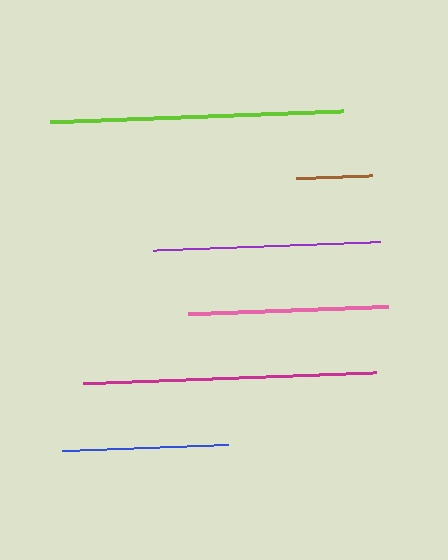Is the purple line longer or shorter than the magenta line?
The magenta line is longer than the purple line.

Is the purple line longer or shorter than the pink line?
The purple line is longer than the pink line.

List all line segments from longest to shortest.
From longest to shortest: lime, magenta, purple, pink, blue, brown.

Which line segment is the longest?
The lime line is the longest at approximately 293 pixels.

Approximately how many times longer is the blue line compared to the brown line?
The blue line is approximately 2.2 times the length of the brown line.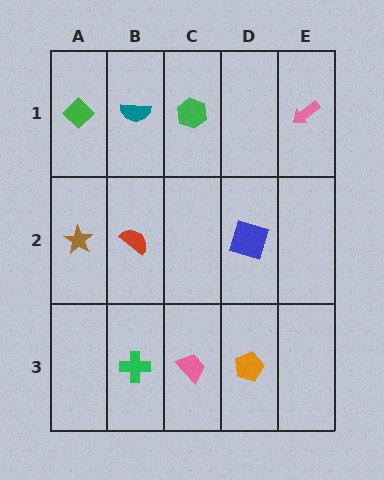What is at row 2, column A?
A brown star.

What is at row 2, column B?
A red semicircle.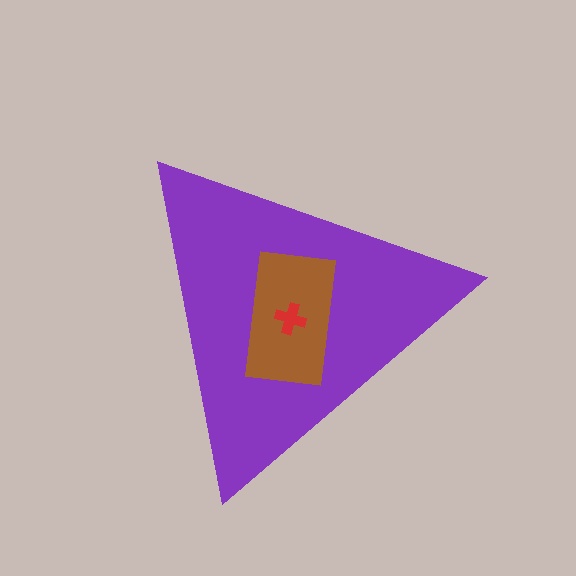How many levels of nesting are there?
3.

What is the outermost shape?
The purple triangle.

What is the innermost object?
The red cross.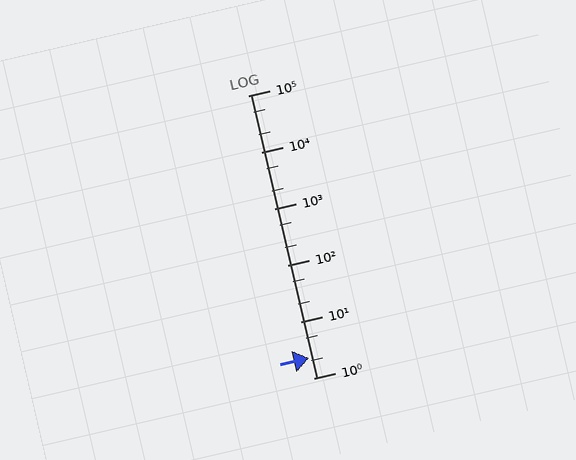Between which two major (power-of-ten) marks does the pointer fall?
The pointer is between 1 and 10.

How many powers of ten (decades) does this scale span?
The scale spans 5 decades, from 1 to 100000.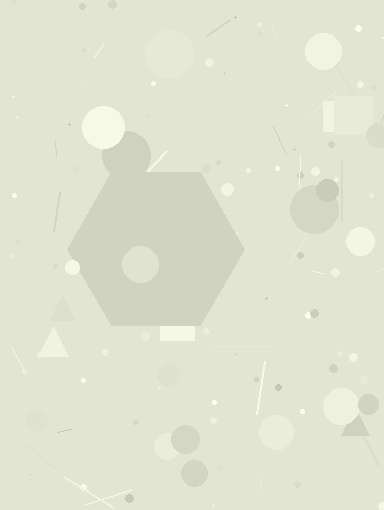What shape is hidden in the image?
A hexagon is hidden in the image.